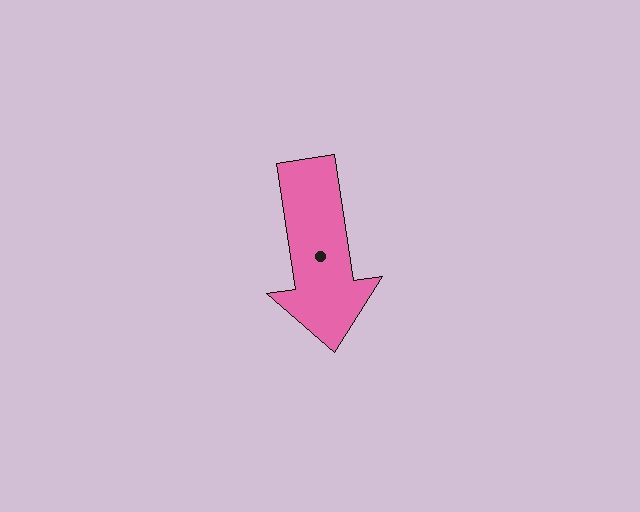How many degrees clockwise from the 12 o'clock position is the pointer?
Approximately 172 degrees.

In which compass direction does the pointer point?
South.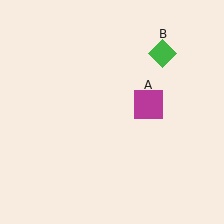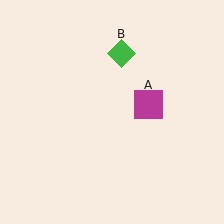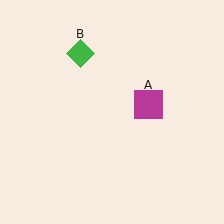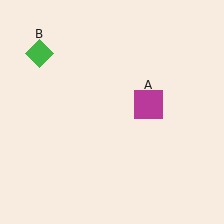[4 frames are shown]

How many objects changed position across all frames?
1 object changed position: green diamond (object B).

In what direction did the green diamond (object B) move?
The green diamond (object B) moved left.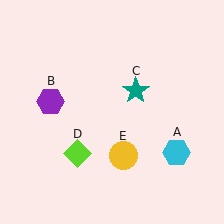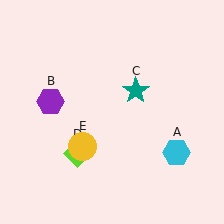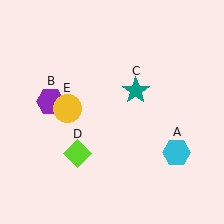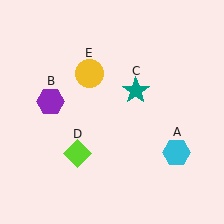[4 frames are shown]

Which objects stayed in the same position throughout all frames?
Cyan hexagon (object A) and purple hexagon (object B) and teal star (object C) and lime diamond (object D) remained stationary.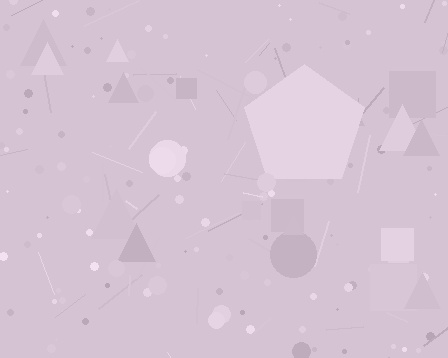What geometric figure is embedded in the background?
A pentagon is embedded in the background.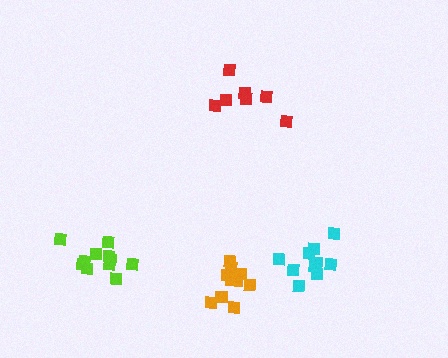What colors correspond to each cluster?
The clusters are colored: red, lime, orange, cyan.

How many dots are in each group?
Group 1: 7 dots, Group 2: 11 dots, Group 3: 11 dots, Group 4: 10 dots (39 total).